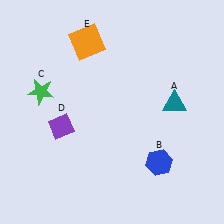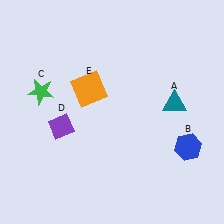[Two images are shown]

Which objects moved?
The objects that moved are: the blue hexagon (B), the orange square (E).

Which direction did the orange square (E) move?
The orange square (E) moved down.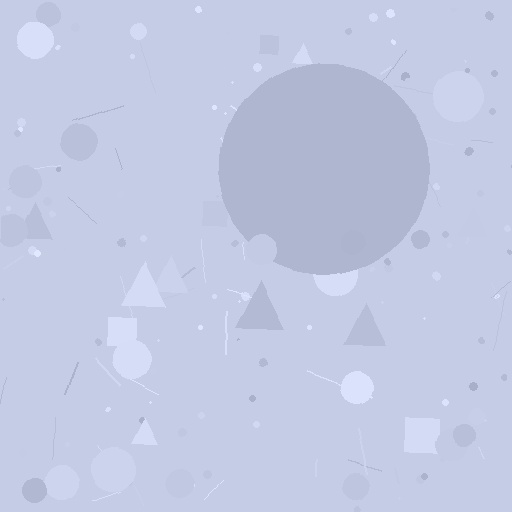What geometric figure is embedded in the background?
A circle is embedded in the background.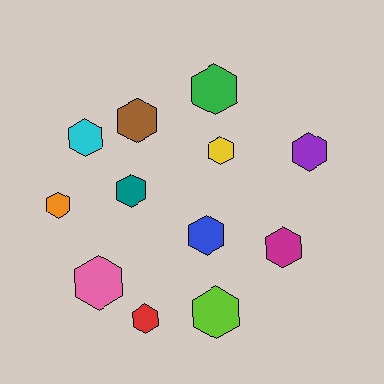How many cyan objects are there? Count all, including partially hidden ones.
There is 1 cyan object.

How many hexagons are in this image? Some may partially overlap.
There are 12 hexagons.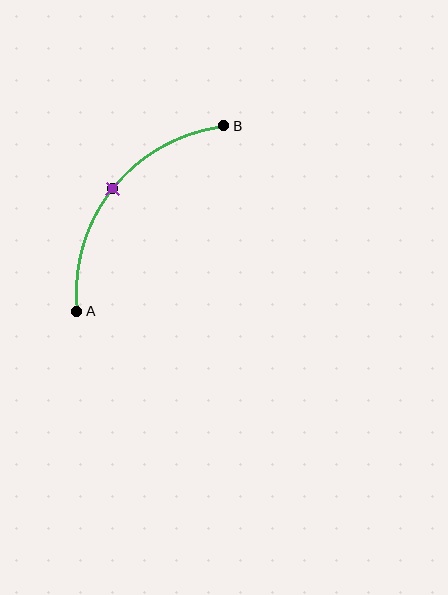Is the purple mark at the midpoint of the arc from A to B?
Yes. The purple mark lies on the arc at equal arc-length from both A and B — it is the arc midpoint.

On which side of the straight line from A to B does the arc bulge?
The arc bulges above and to the left of the straight line connecting A and B.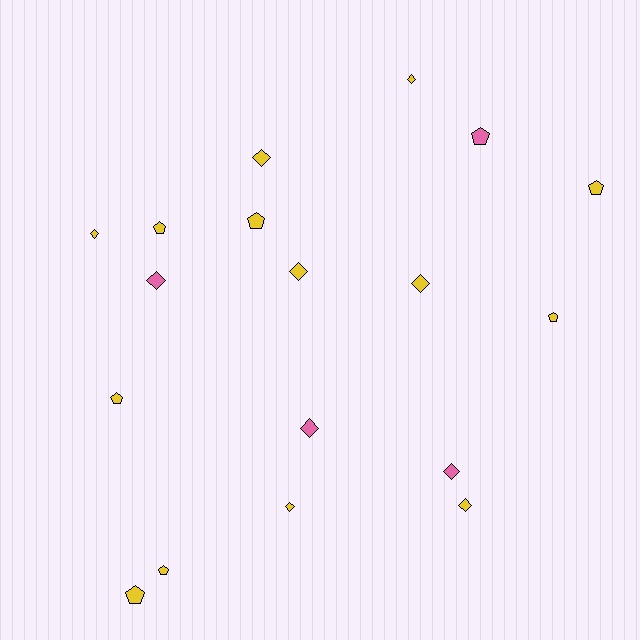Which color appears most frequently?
Yellow, with 14 objects.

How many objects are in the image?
There are 18 objects.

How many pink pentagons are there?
There is 1 pink pentagon.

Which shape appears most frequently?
Diamond, with 10 objects.